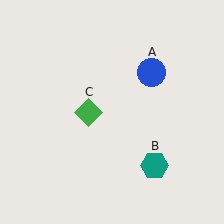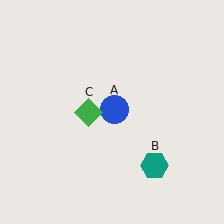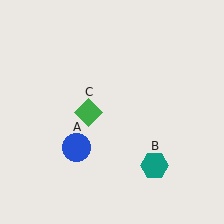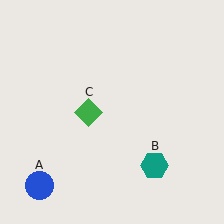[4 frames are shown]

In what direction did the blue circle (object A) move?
The blue circle (object A) moved down and to the left.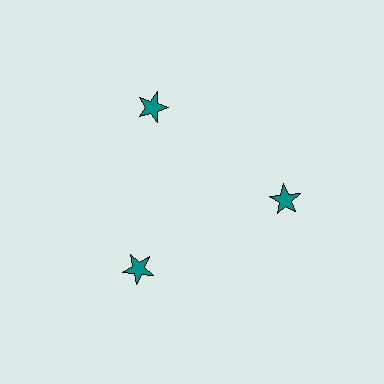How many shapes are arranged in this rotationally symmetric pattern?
There are 3 shapes, arranged in 3 groups of 1.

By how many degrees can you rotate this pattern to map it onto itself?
The pattern maps onto itself every 120 degrees of rotation.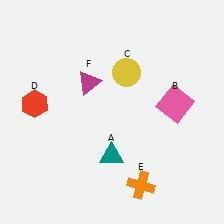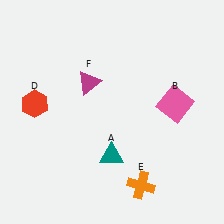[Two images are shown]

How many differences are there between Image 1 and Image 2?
There is 1 difference between the two images.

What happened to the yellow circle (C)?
The yellow circle (C) was removed in Image 2. It was in the top-right area of Image 1.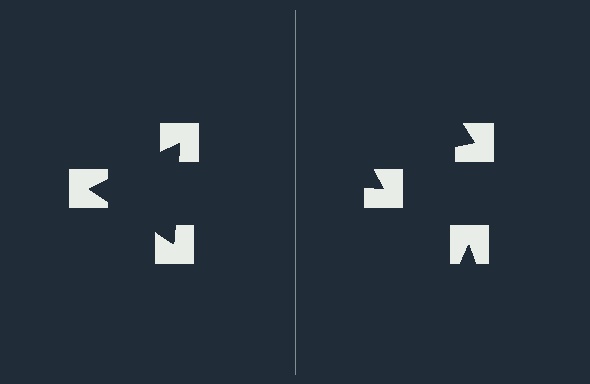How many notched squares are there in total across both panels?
6 — 3 on each side.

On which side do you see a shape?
An illusory triangle appears on the left side. On the right side the wedge cuts are rotated, so no coherent shape forms.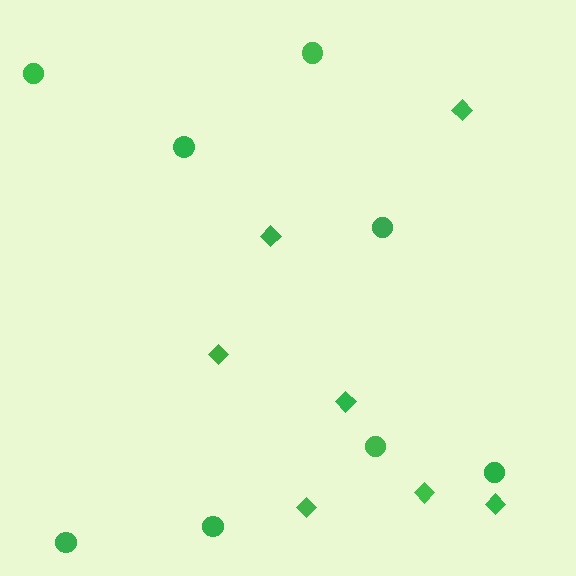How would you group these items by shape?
There are 2 groups: one group of diamonds (7) and one group of circles (8).